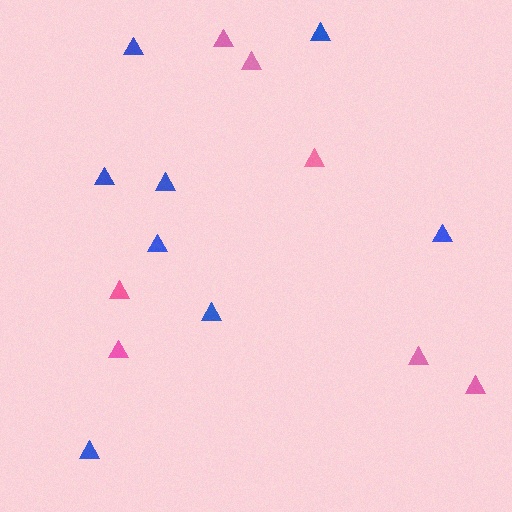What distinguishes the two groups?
There are 2 groups: one group of pink triangles (7) and one group of blue triangles (8).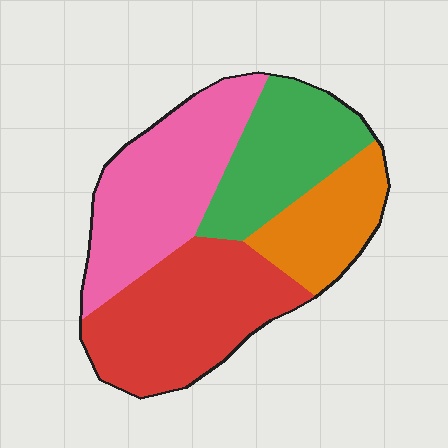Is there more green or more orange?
Green.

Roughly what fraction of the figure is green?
Green covers around 20% of the figure.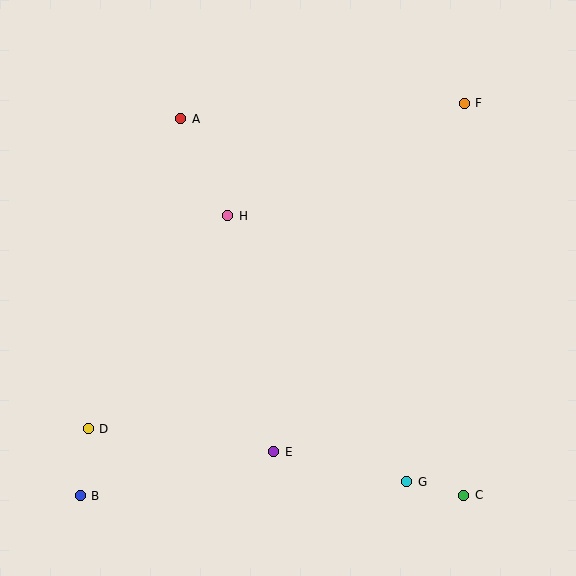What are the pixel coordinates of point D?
Point D is at (88, 429).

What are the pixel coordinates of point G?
Point G is at (407, 482).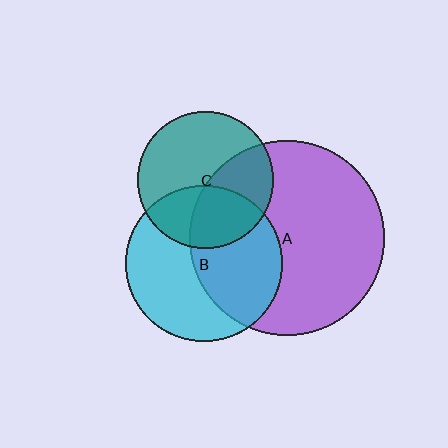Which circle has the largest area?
Circle A (purple).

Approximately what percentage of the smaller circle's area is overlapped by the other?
Approximately 35%.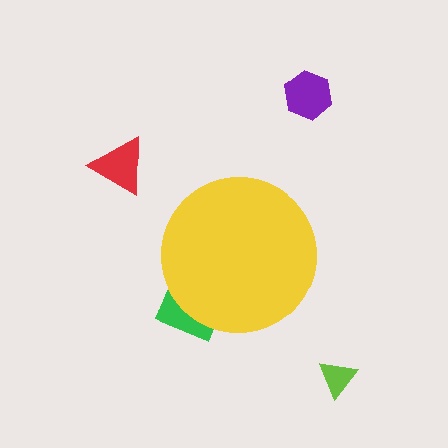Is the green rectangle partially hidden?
Yes, the green rectangle is partially hidden behind the yellow circle.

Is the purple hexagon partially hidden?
No, the purple hexagon is fully visible.